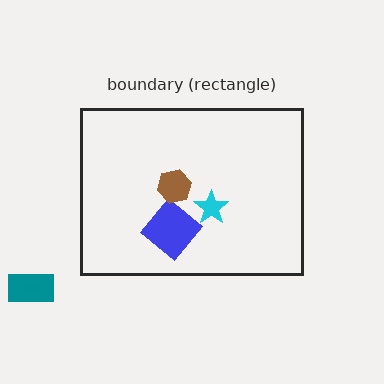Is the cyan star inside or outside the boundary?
Inside.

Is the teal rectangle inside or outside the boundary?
Outside.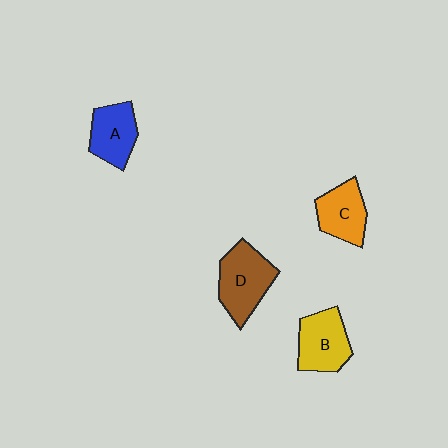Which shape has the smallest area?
Shape C (orange).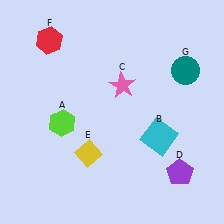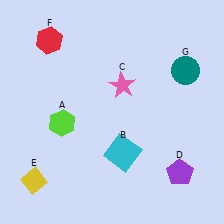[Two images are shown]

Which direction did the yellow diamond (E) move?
The yellow diamond (E) moved left.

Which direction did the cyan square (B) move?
The cyan square (B) moved left.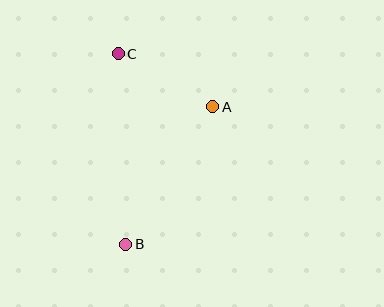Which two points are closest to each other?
Points A and C are closest to each other.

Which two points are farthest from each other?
Points B and C are farthest from each other.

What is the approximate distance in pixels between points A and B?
The distance between A and B is approximately 163 pixels.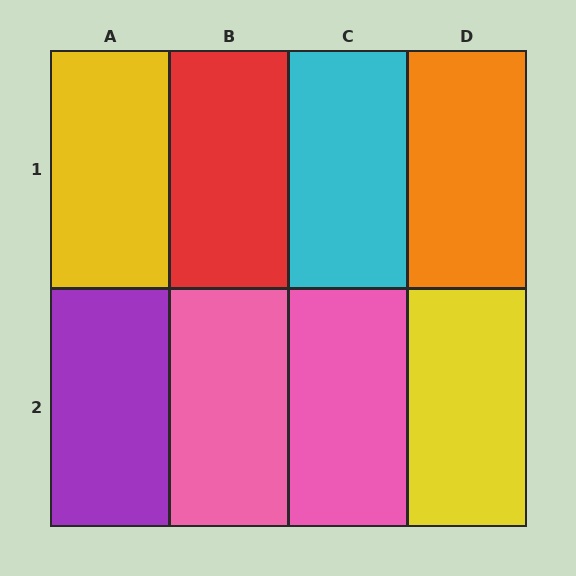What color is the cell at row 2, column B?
Pink.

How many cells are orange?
1 cell is orange.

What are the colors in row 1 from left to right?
Yellow, red, cyan, orange.